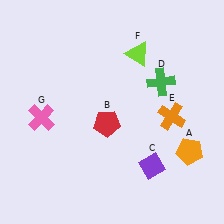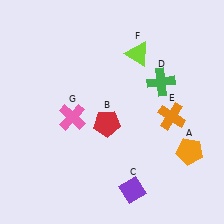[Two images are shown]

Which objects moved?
The objects that moved are: the purple diamond (C), the pink cross (G).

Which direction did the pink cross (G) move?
The pink cross (G) moved right.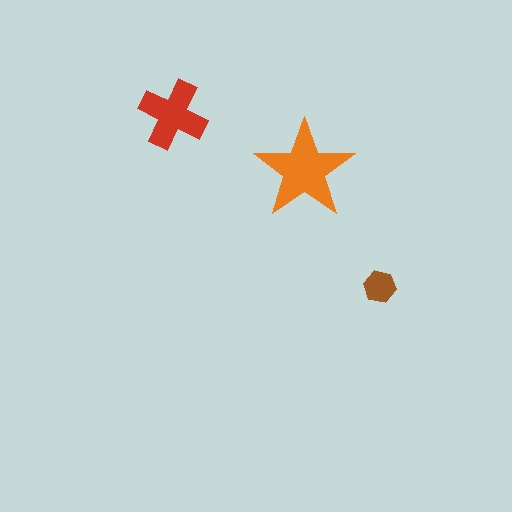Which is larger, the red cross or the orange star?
The orange star.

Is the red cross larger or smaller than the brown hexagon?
Larger.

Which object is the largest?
The orange star.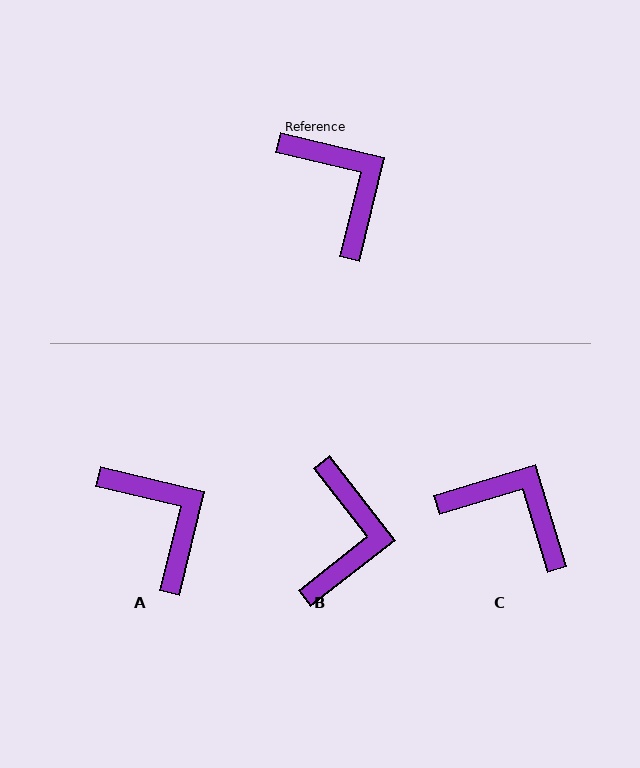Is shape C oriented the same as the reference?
No, it is off by about 30 degrees.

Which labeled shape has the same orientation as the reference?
A.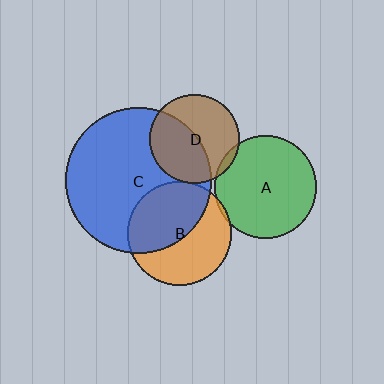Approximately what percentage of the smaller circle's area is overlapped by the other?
Approximately 5%.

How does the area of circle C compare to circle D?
Approximately 2.7 times.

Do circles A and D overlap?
Yes.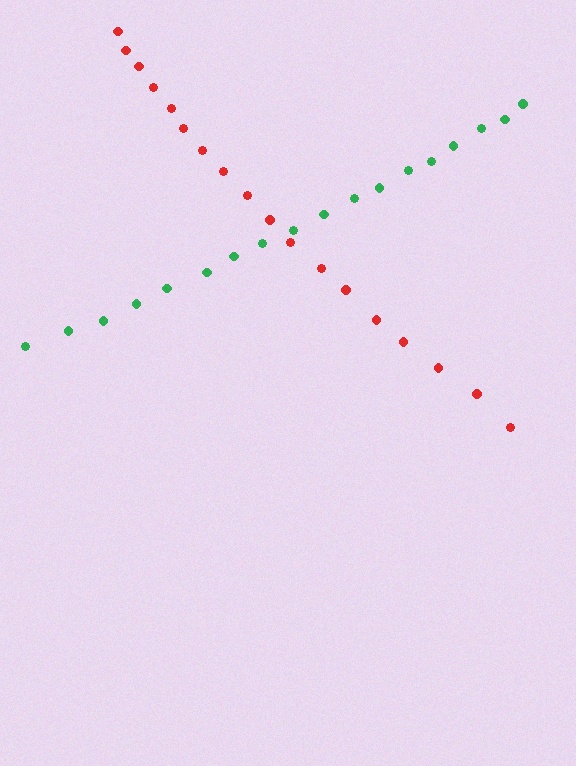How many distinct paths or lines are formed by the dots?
There are 2 distinct paths.